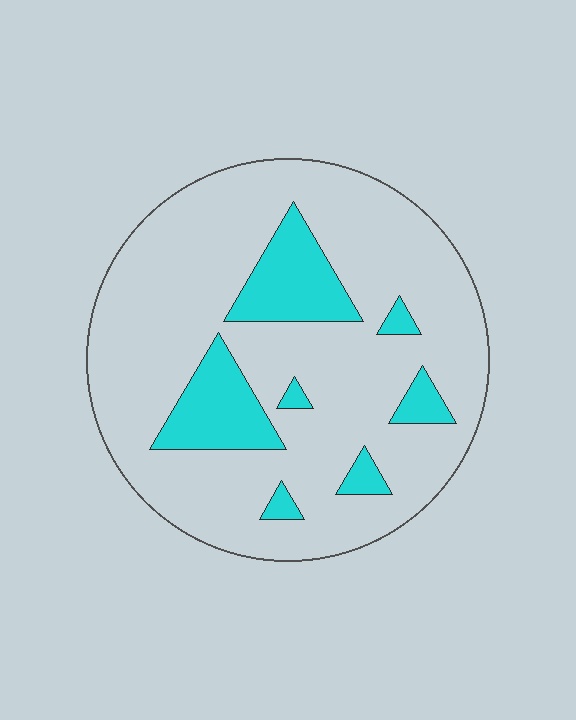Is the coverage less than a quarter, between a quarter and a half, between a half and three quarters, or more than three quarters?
Less than a quarter.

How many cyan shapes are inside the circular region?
7.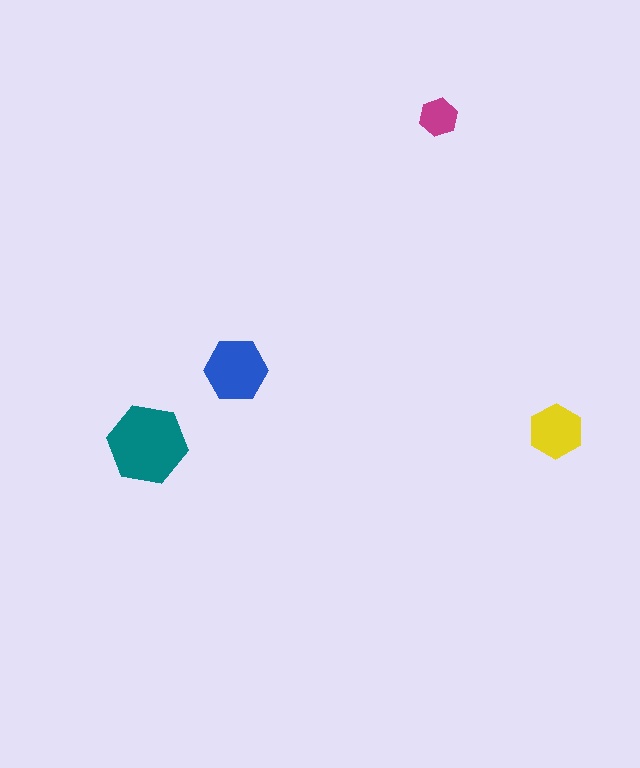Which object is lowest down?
The teal hexagon is bottommost.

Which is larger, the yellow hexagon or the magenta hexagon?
The yellow one.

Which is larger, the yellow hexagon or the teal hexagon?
The teal one.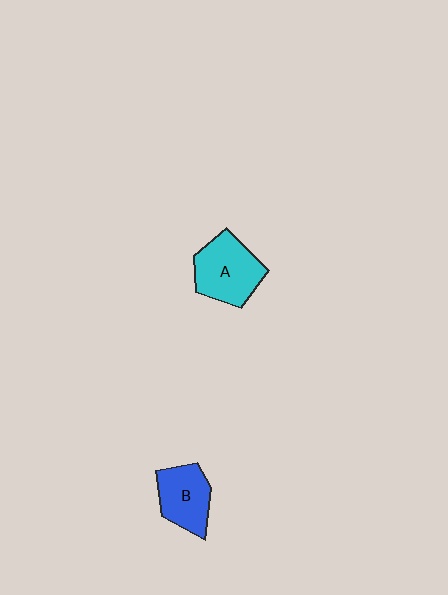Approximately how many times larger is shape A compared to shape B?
Approximately 1.3 times.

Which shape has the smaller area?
Shape B (blue).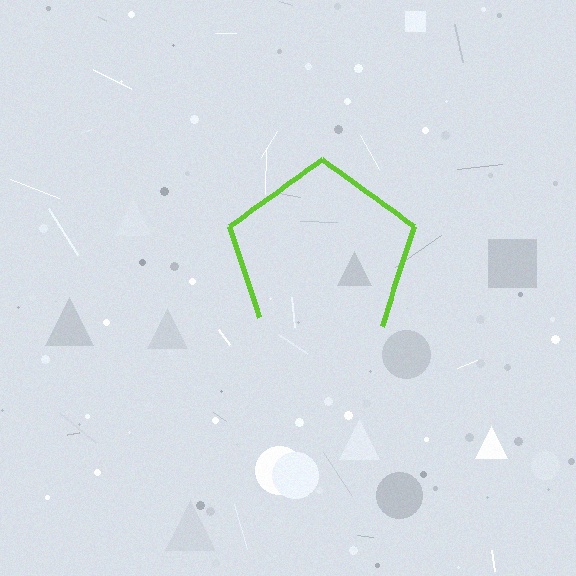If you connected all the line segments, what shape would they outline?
They would outline a pentagon.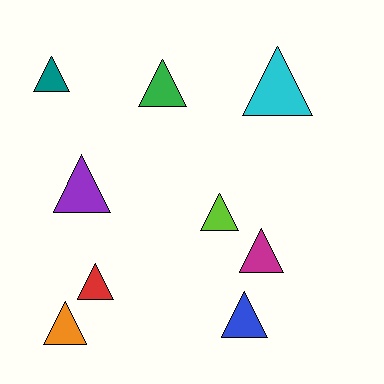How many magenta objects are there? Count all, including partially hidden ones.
There is 1 magenta object.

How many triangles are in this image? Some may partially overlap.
There are 9 triangles.